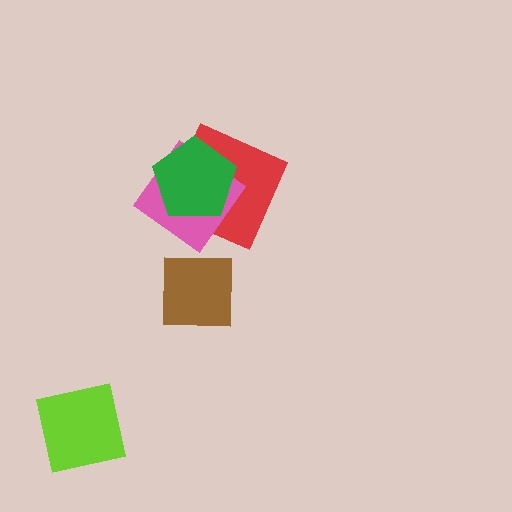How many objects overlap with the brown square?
0 objects overlap with the brown square.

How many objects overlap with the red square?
2 objects overlap with the red square.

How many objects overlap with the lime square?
0 objects overlap with the lime square.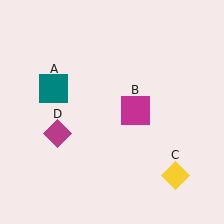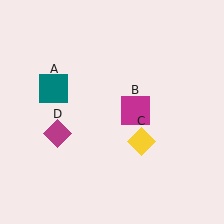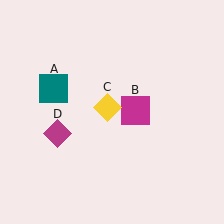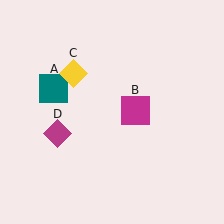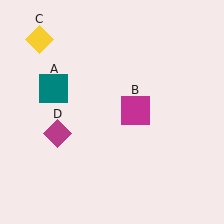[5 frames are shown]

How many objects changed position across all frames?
1 object changed position: yellow diamond (object C).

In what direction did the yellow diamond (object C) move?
The yellow diamond (object C) moved up and to the left.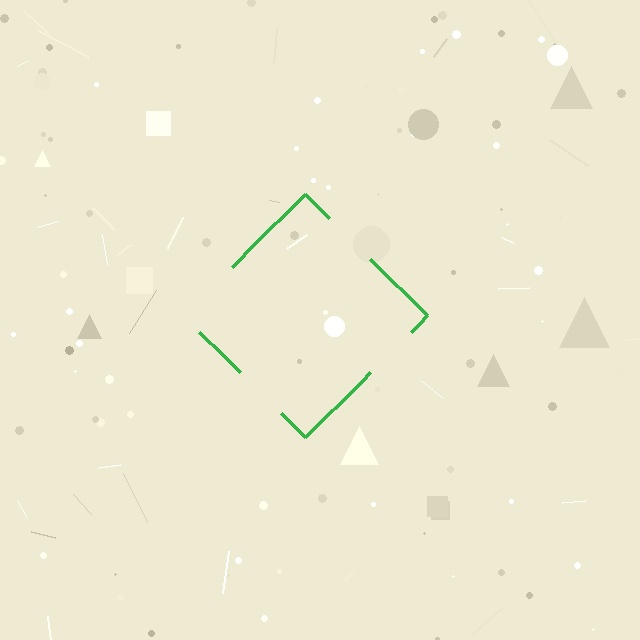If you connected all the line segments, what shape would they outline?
They would outline a diamond.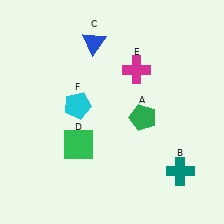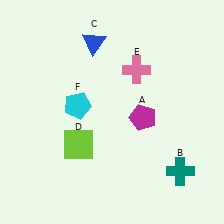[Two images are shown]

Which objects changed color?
A changed from green to magenta. D changed from green to lime. E changed from magenta to pink.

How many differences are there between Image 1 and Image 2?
There are 3 differences between the two images.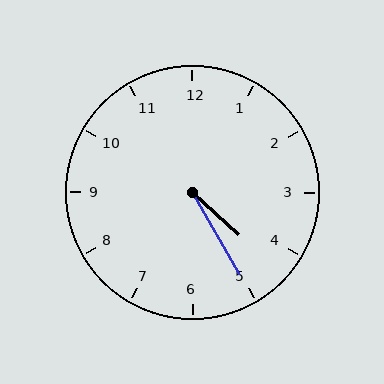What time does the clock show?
4:25.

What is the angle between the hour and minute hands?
Approximately 18 degrees.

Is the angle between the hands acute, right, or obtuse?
It is acute.